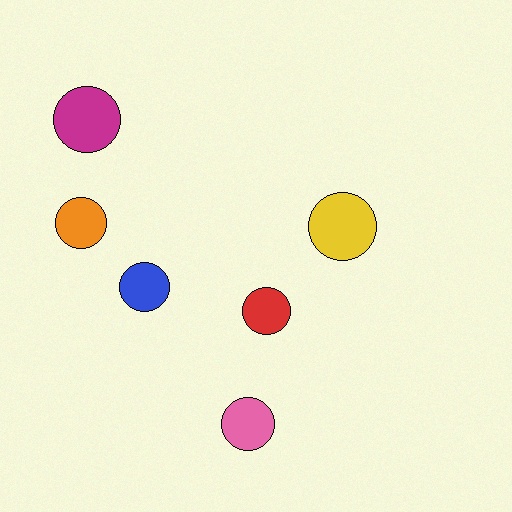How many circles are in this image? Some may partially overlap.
There are 6 circles.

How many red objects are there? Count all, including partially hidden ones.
There is 1 red object.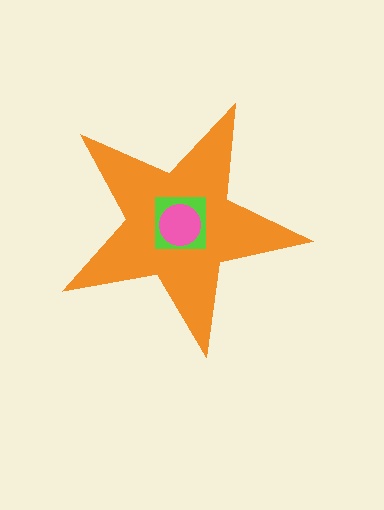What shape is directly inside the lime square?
The pink circle.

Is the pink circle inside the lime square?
Yes.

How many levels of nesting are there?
3.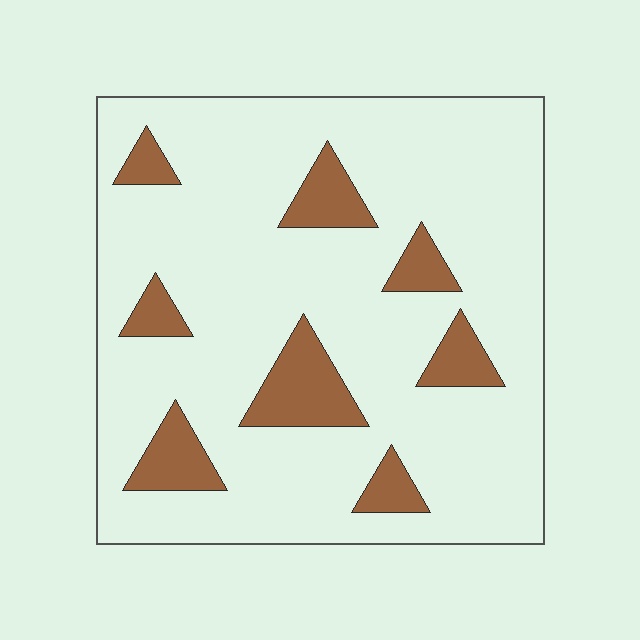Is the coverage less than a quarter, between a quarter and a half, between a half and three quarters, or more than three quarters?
Less than a quarter.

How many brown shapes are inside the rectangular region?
8.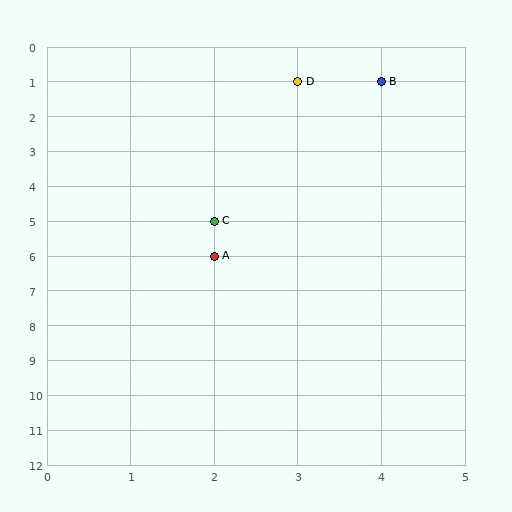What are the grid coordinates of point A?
Point A is at grid coordinates (2, 6).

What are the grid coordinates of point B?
Point B is at grid coordinates (4, 1).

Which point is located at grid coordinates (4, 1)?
Point B is at (4, 1).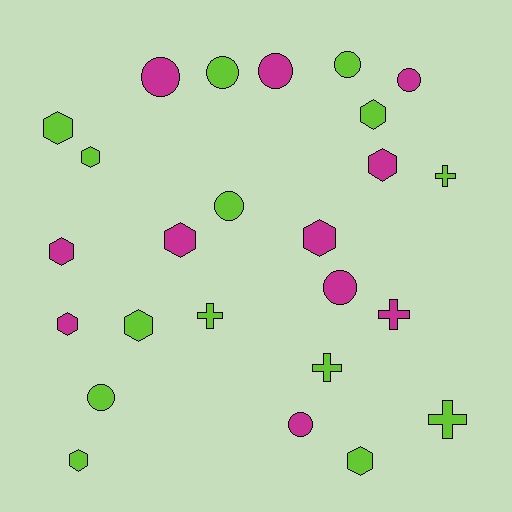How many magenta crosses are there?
There is 1 magenta cross.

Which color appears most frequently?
Lime, with 14 objects.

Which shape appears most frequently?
Hexagon, with 11 objects.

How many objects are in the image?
There are 25 objects.